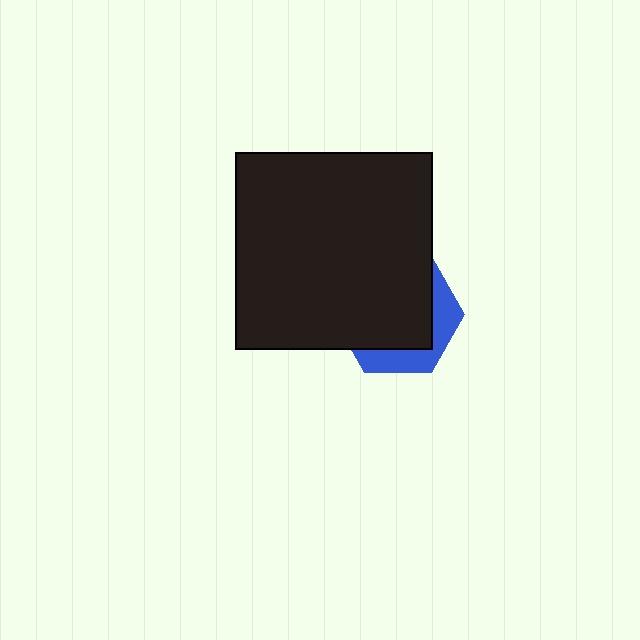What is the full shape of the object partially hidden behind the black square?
The partially hidden object is a blue hexagon.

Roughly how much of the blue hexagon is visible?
A small part of it is visible (roughly 30%).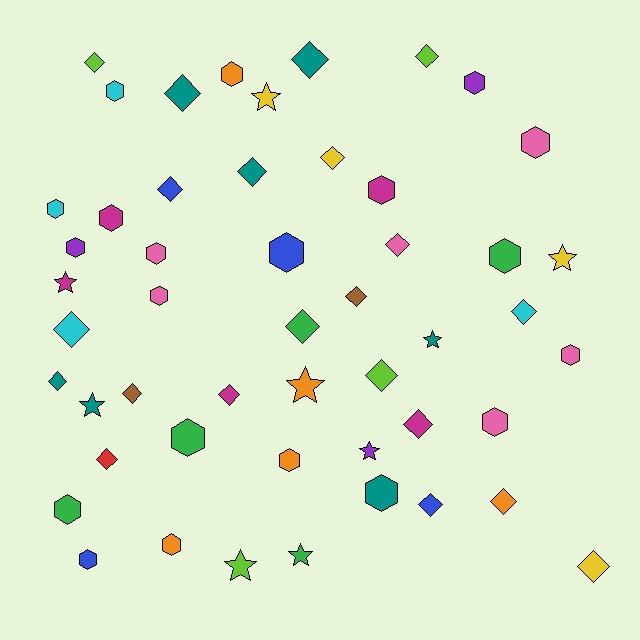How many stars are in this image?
There are 9 stars.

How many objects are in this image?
There are 50 objects.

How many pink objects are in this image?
There are 6 pink objects.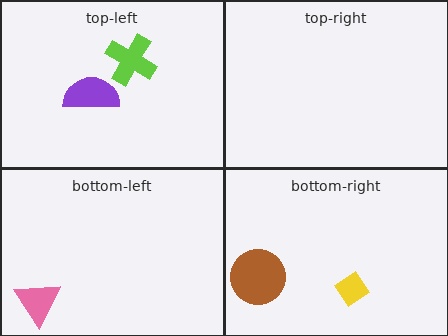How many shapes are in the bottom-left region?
1.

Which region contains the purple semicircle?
The top-left region.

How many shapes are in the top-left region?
2.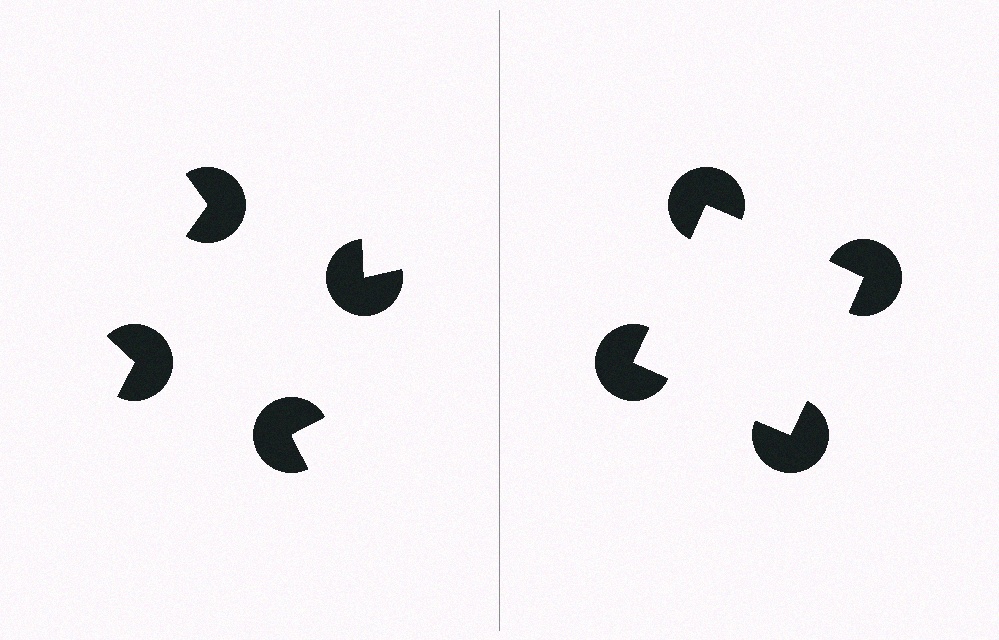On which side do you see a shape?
An illusory square appears on the right side. On the left side the wedge cuts are rotated, so no coherent shape forms.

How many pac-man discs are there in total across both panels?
8 — 4 on each side.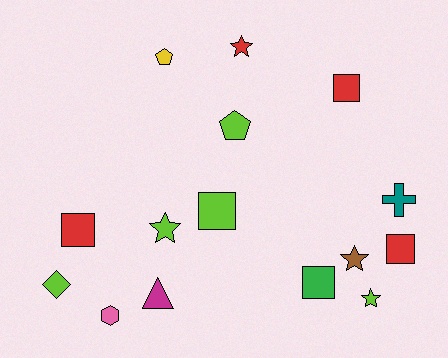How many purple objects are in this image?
There are no purple objects.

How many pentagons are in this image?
There are 2 pentagons.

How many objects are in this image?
There are 15 objects.